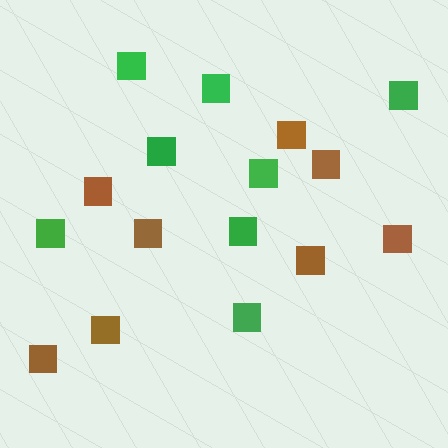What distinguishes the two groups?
There are 2 groups: one group of green squares (8) and one group of brown squares (8).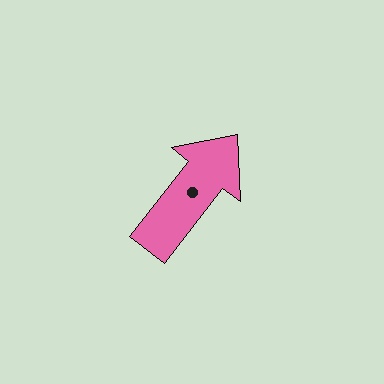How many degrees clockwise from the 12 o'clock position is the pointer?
Approximately 38 degrees.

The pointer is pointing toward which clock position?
Roughly 1 o'clock.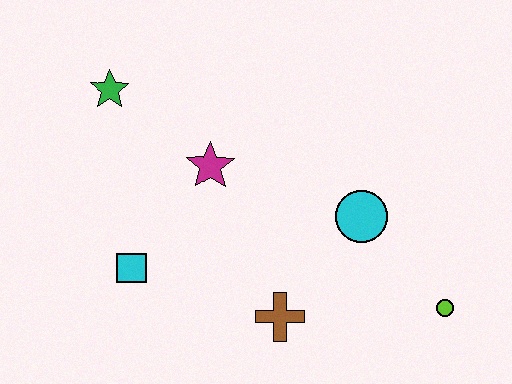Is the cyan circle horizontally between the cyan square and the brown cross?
No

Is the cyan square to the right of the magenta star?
No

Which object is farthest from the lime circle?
The green star is farthest from the lime circle.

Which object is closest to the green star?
The magenta star is closest to the green star.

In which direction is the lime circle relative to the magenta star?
The lime circle is to the right of the magenta star.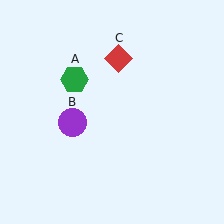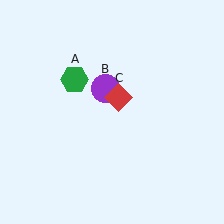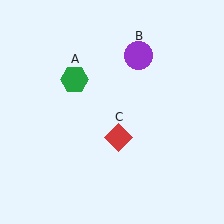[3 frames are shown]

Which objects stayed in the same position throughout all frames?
Green hexagon (object A) remained stationary.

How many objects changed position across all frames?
2 objects changed position: purple circle (object B), red diamond (object C).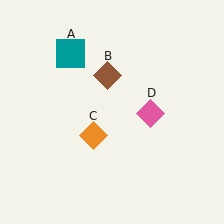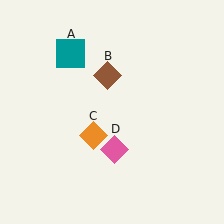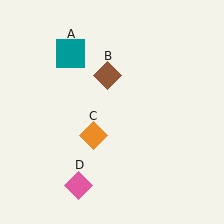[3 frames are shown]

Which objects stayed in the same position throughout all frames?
Teal square (object A) and brown diamond (object B) and orange diamond (object C) remained stationary.